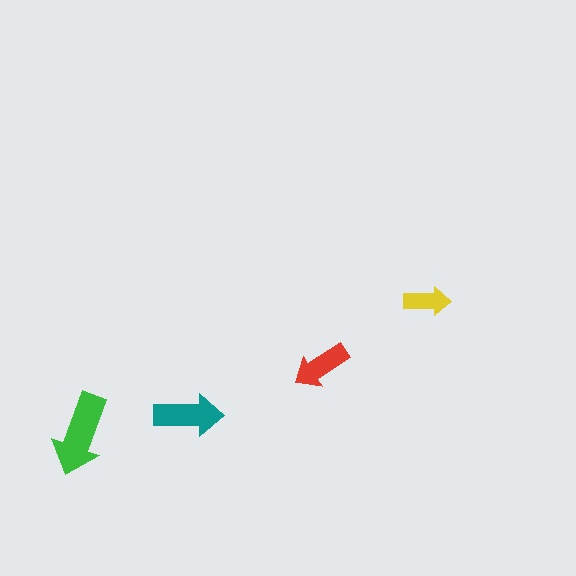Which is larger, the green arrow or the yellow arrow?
The green one.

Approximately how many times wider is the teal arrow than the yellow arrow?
About 1.5 times wider.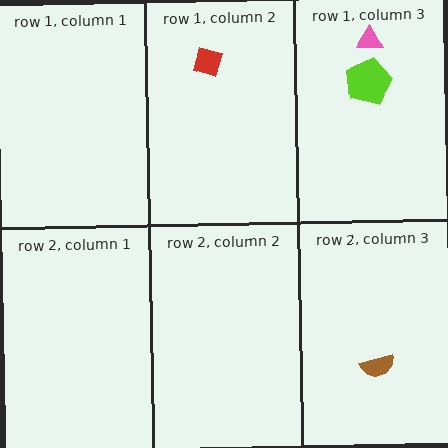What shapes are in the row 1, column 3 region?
The lime pentagon, the pink triangle.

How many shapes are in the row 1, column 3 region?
2.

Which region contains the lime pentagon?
The row 1, column 3 region.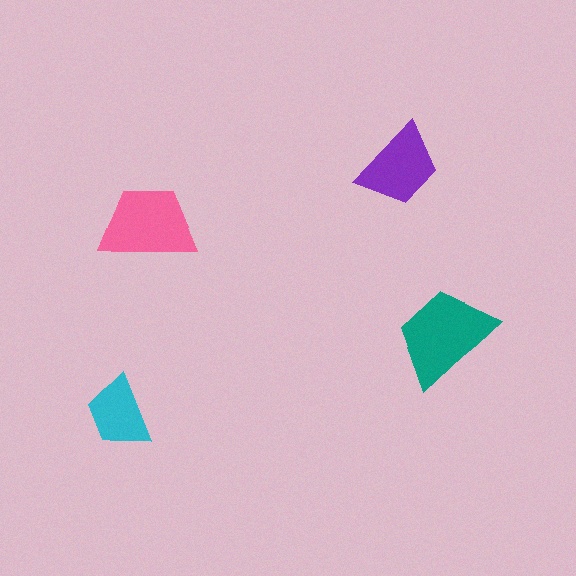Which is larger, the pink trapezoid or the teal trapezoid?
The teal one.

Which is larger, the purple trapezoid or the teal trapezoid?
The teal one.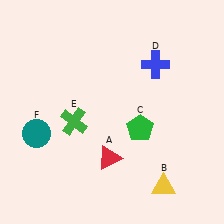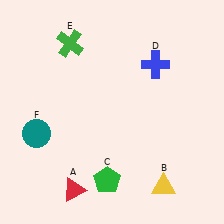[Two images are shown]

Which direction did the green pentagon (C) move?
The green pentagon (C) moved down.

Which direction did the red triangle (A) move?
The red triangle (A) moved left.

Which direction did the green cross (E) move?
The green cross (E) moved up.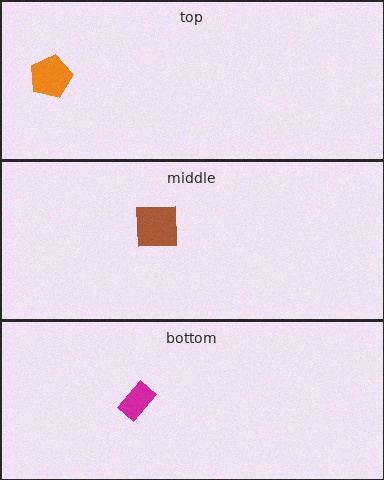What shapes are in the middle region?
The brown square.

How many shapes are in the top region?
1.